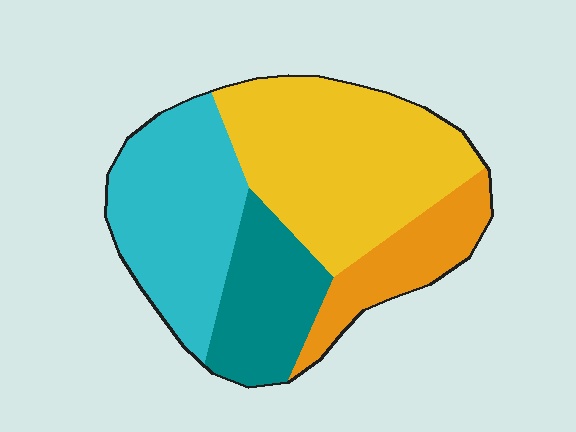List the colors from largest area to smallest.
From largest to smallest: yellow, cyan, teal, orange.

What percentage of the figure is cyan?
Cyan takes up about one quarter (1/4) of the figure.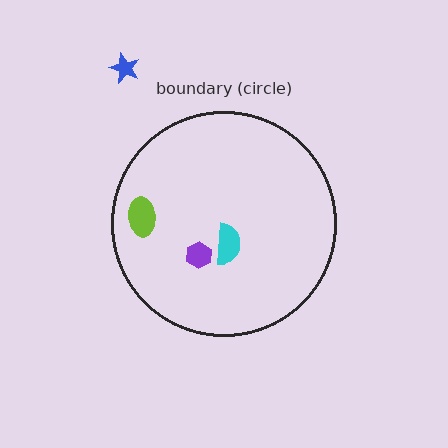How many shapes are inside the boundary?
3 inside, 1 outside.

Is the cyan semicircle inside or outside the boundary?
Inside.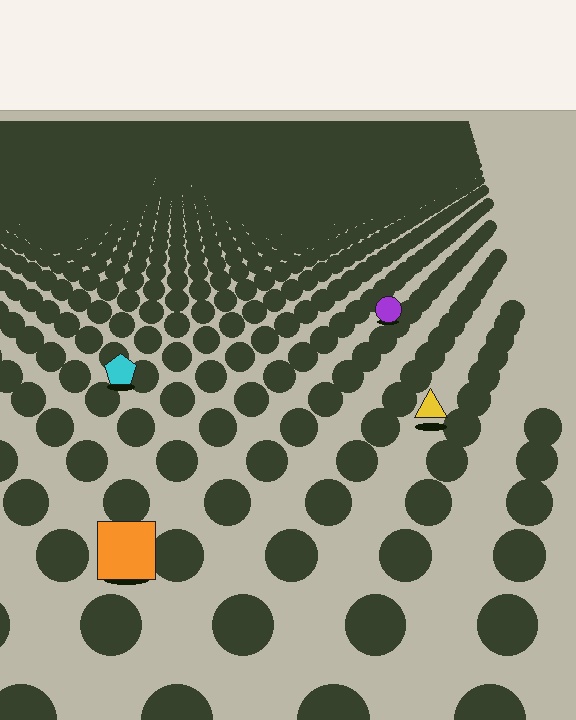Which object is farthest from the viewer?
The purple circle is farthest from the viewer. It appears smaller and the ground texture around it is denser.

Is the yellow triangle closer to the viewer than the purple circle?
Yes. The yellow triangle is closer — you can tell from the texture gradient: the ground texture is coarser near it.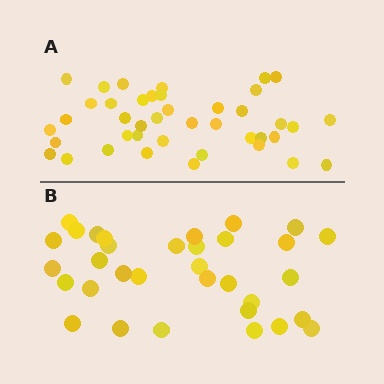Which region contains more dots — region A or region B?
Region A (the top region) has more dots.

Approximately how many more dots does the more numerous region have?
Region A has roughly 8 or so more dots than region B.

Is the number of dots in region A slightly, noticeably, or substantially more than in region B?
Region A has only slightly more — the two regions are fairly close. The ratio is roughly 1.2 to 1.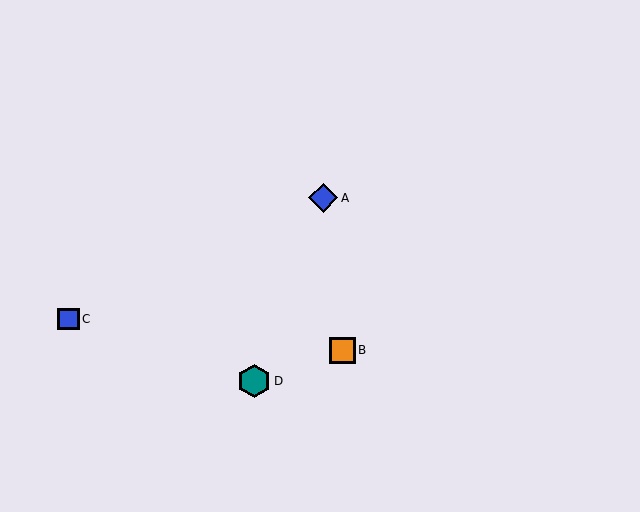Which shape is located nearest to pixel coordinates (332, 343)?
The orange square (labeled B) at (342, 350) is nearest to that location.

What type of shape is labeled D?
Shape D is a teal hexagon.